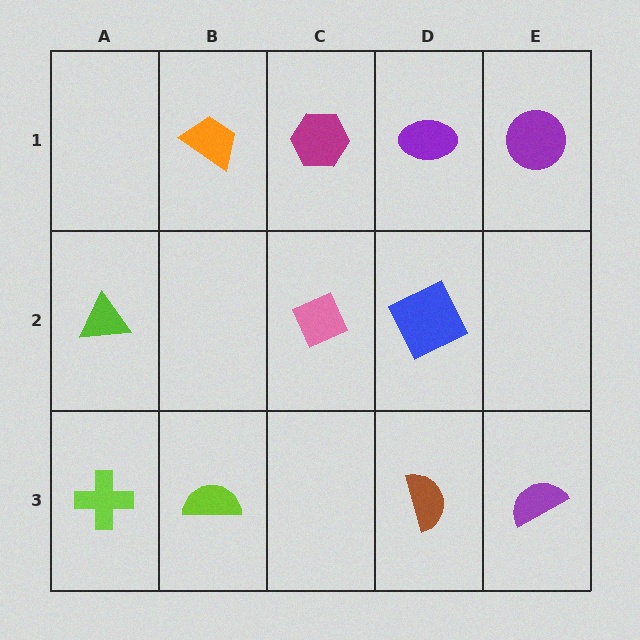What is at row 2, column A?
A lime triangle.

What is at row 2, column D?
A blue square.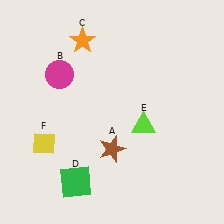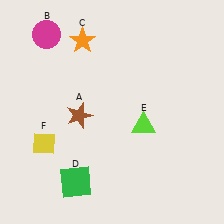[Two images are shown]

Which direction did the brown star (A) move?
The brown star (A) moved up.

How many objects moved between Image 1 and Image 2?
2 objects moved between the two images.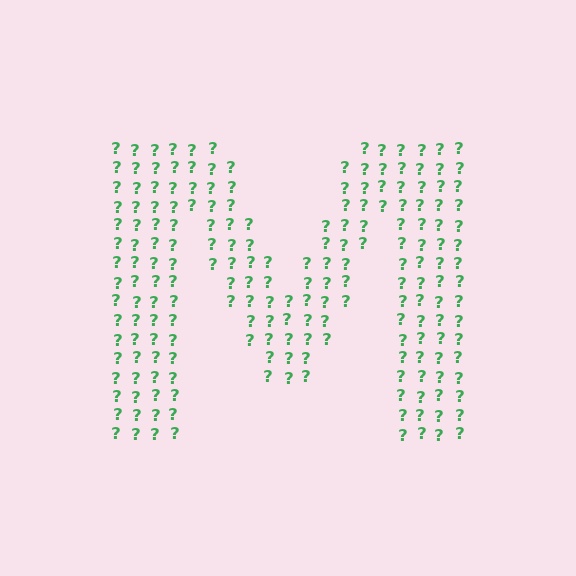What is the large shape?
The large shape is the letter M.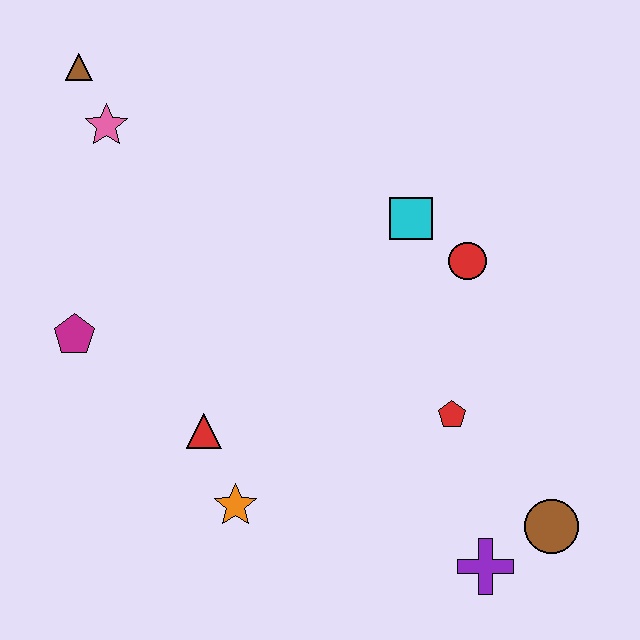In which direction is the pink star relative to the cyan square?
The pink star is to the left of the cyan square.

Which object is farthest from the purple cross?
The brown triangle is farthest from the purple cross.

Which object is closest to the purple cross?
The brown circle is closest to the purple cross.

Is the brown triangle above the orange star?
Yes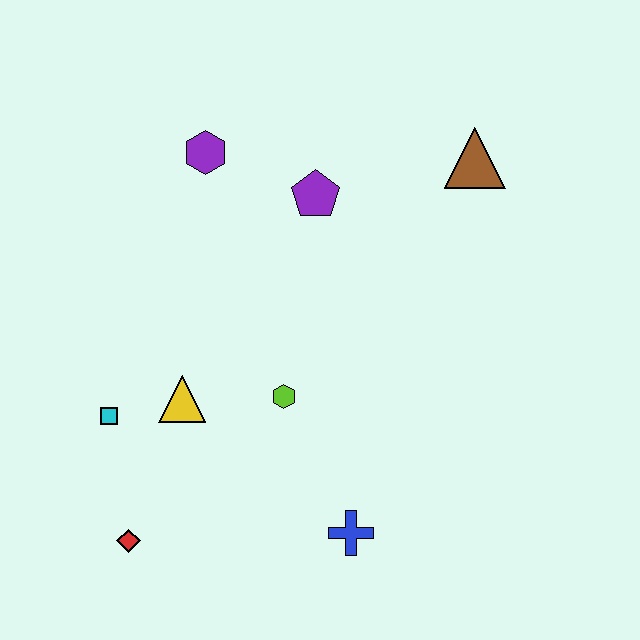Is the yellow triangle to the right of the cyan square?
Yes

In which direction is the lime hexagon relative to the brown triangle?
The lime hexagon is below the brown triangle.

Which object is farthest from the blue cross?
The purple hexagon is farthest from the blue cross.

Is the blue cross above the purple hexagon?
No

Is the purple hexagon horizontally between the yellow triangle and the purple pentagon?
Yes